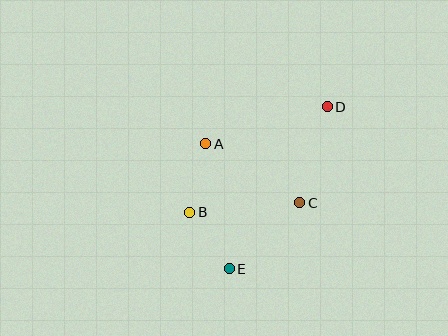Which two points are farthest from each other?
Points D and E are farthest from each other.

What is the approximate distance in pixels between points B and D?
The distance between B and D is approximately 173 pixels.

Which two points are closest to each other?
Points B and E are closest to each other.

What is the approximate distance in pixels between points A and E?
The distance between A and E is approximately 127 pixels.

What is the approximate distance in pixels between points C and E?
The distance between C and E is approximately 97 pixels.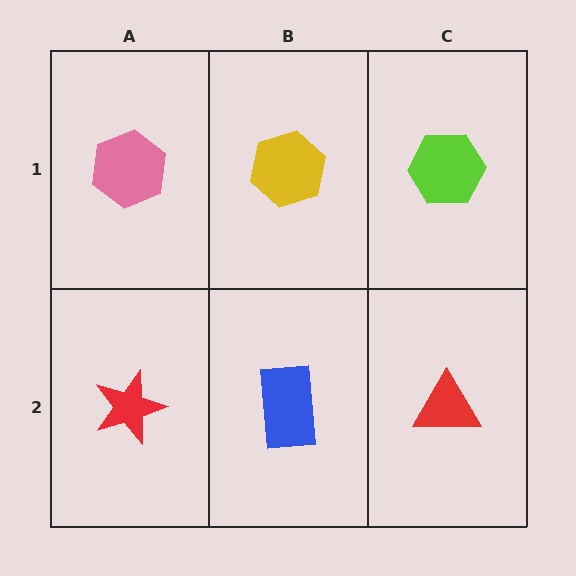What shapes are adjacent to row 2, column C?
A lime hexagon (row 1, column C), a blue rectangle (row 2, column B).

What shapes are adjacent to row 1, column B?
A blue rectangle (row 2, column B), a pink hexagon (row 1, column A), a lime hexagon (row 1, column C).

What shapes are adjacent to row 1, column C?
A red triangle (row 2, column C), a yellow hexagon (row 1, column B).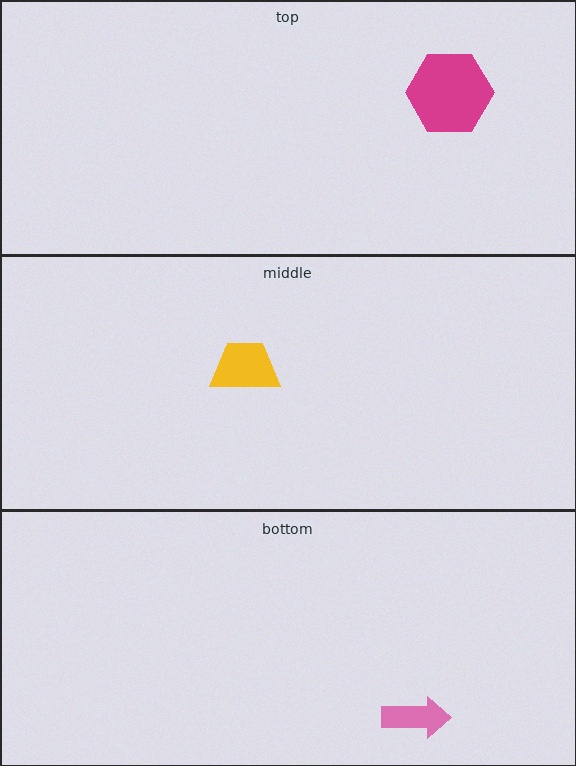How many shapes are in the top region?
1.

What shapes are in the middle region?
The yellow trapezoid.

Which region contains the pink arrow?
The bottom region.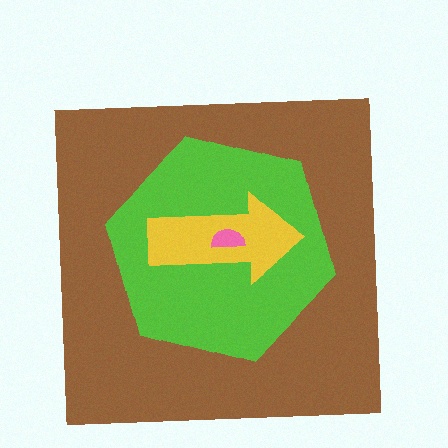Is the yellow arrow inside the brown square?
Yes.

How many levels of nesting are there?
4.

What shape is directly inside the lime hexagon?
The yellow arrow.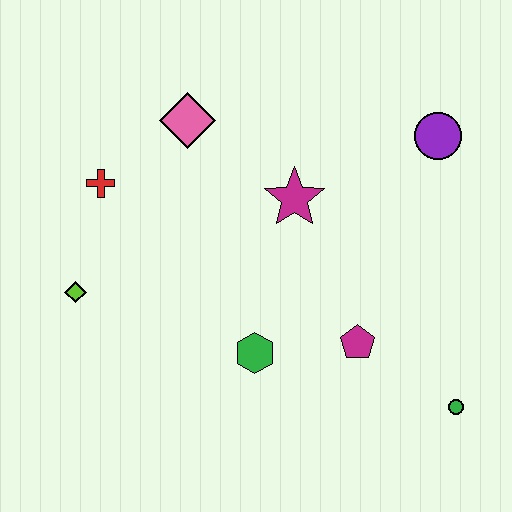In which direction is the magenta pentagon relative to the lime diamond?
The magenta pentagon is to the right of the lime diamond.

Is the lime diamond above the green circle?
Yes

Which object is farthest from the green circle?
The red cross is farthest from the green circle.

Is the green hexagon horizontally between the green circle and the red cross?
Yes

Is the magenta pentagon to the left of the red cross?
No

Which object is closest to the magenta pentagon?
The green hexagon is closest to the magenta pentagon.